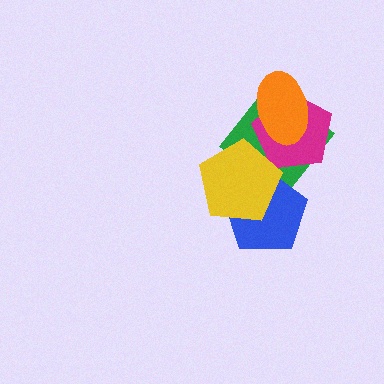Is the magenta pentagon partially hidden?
Yes, it is partially covered by another shape.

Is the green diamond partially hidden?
Yes, it is partially covered by another shape.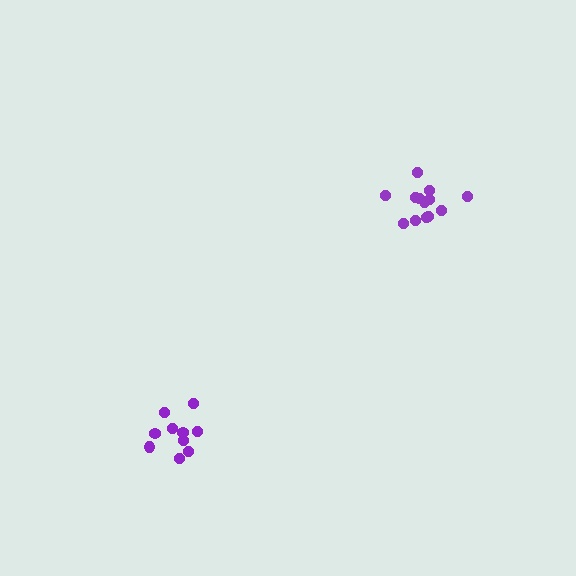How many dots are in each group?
Group 1: 10 dots, Group 2: 13 dots (23 total).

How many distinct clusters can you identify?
There are 2 distinct clusters.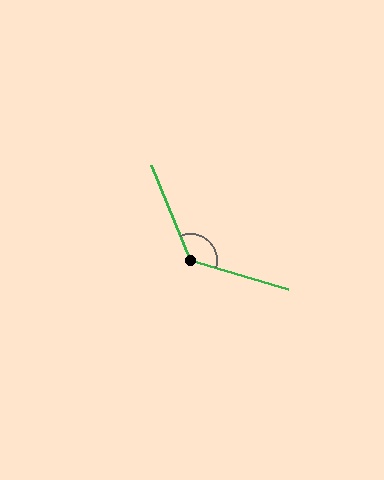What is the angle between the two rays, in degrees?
Approximately 129 degrees.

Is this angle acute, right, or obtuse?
It is obtuse.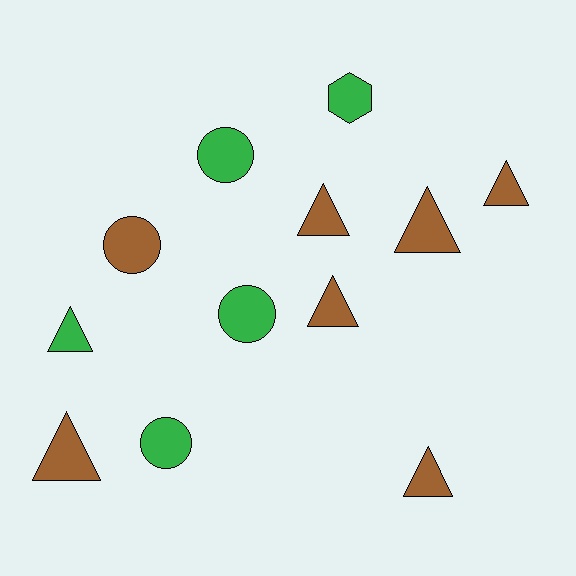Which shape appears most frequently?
Triangle, with 7 objects.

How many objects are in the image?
There are 12 objects.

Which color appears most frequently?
Brown, with 7 objects.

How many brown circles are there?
There is 1 brown circle.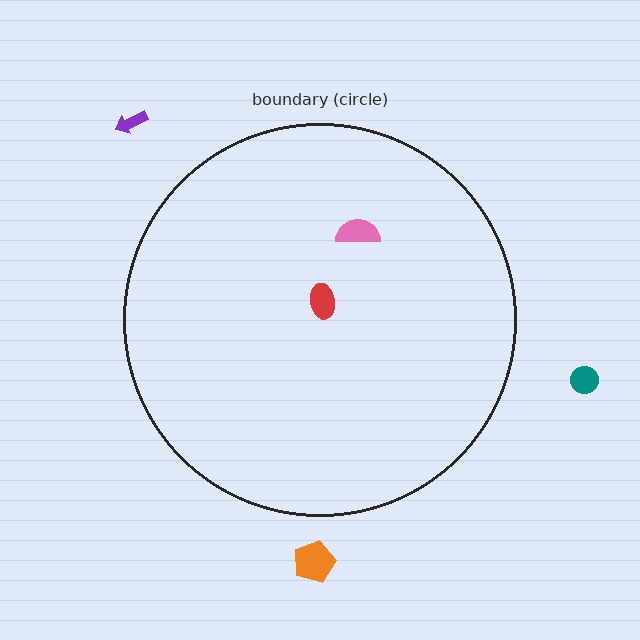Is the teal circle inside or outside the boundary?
Outside.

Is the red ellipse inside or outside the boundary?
Inside.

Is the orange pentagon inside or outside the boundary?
Outside.